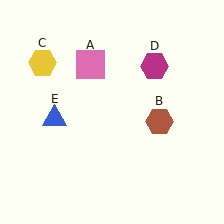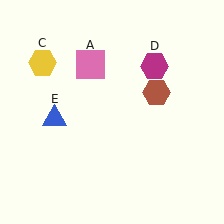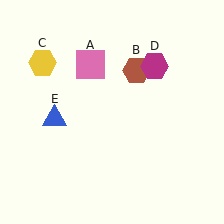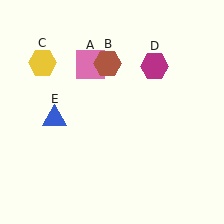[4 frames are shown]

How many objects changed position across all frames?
1 object changed position: brown hexagon (object B).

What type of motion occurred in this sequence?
The brown hexagon (object B) rotated counterclockwise around the center of the scene.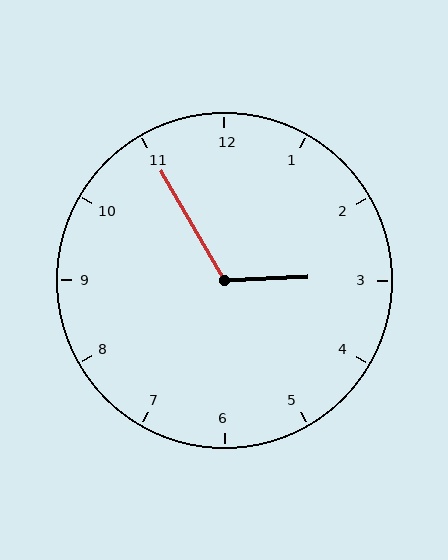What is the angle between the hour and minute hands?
Approximately 118 degrees.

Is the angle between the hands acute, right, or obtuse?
It is obtuse.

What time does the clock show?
2:55.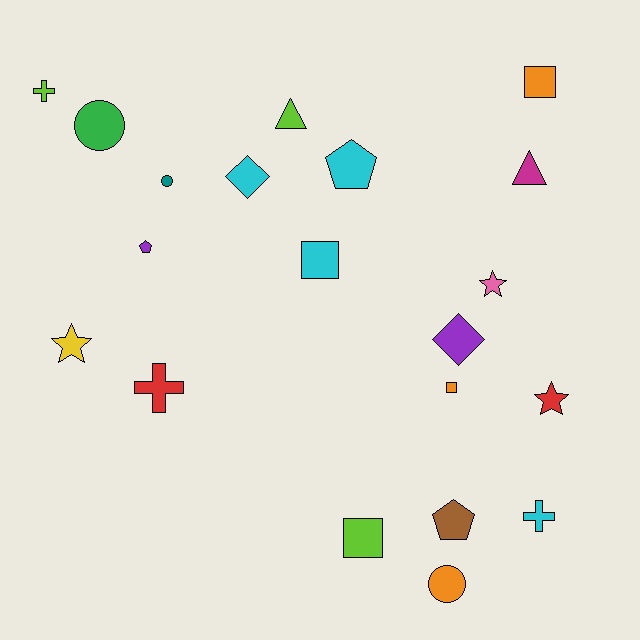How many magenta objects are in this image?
There is 1 magenta object.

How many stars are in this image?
There are 3 stars.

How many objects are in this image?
There are 20 objects.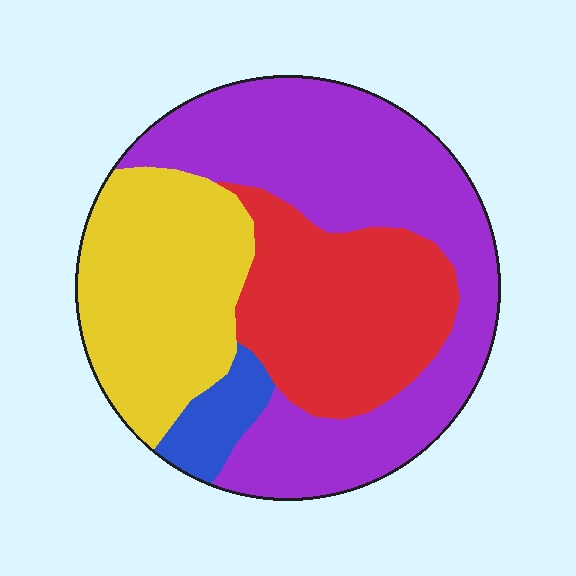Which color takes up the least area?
Blue, at roughly 5%.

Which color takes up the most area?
Purple, at roughly 45%.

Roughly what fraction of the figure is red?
Red covers roughly 25% of the figure.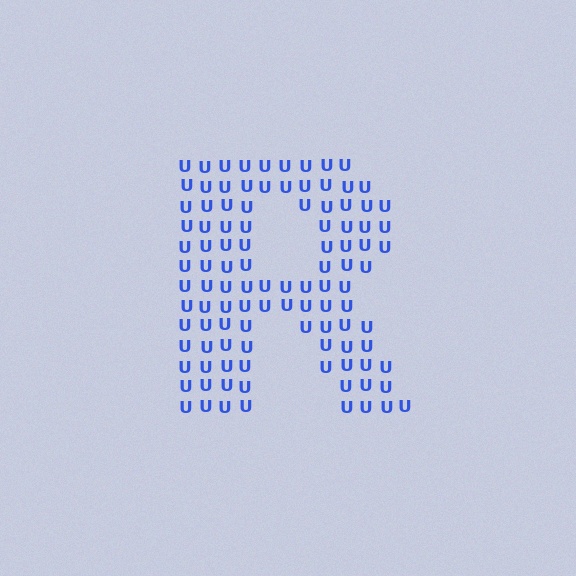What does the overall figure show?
The overall figure shows the letter R.